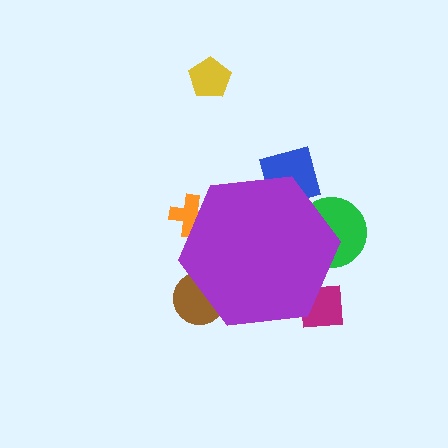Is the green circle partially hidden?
Yes, the green circle is partially hidden behind the purple hexagon.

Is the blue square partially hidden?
Yes, the blue square is partially hidden behind the purple hexagon.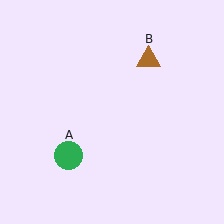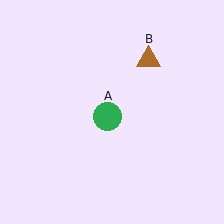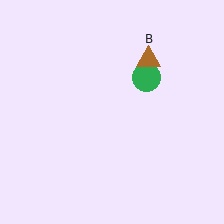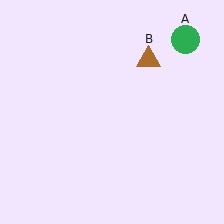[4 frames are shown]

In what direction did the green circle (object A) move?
The green circle (object A) moved up and to the right.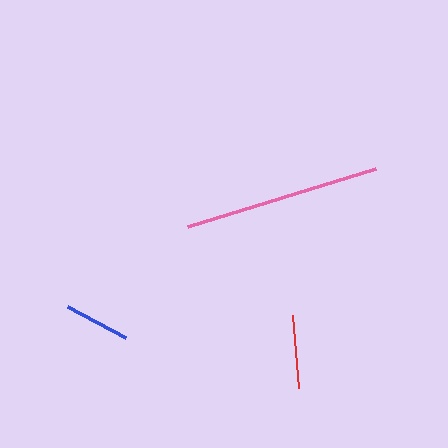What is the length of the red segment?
The red segment is approximately 73 pixels long.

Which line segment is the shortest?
The blue line is the shortest at approximately 66 pixels.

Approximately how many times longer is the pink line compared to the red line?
The pink line is approximately 2.7 times the length of the red line.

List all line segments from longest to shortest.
From longest to shortest: pink, red, blue.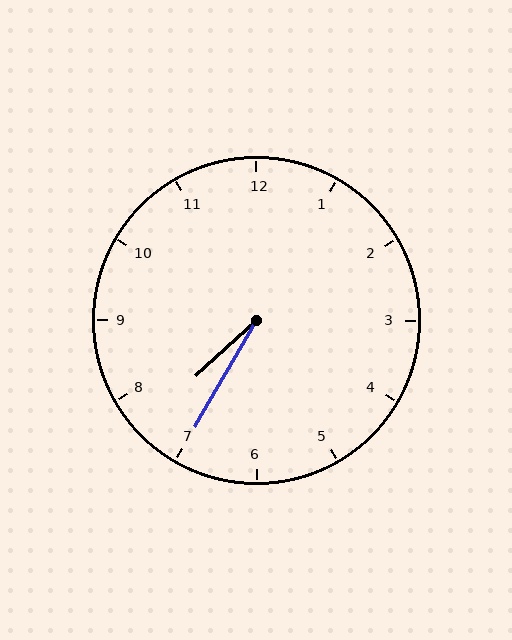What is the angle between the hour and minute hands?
Approximately 18 degrees.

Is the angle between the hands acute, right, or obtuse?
It is acute.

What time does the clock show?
7:35.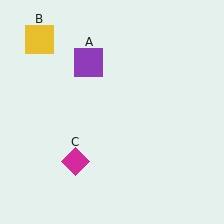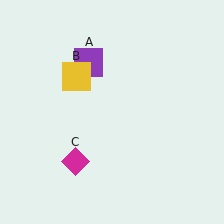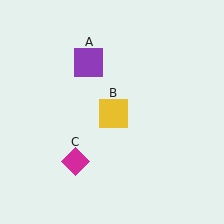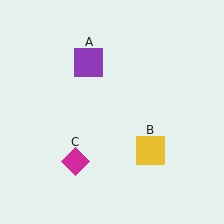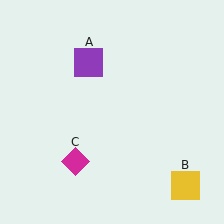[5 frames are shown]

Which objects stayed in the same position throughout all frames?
Purple square (object A) and magenta diamond (object C) remained stationary.